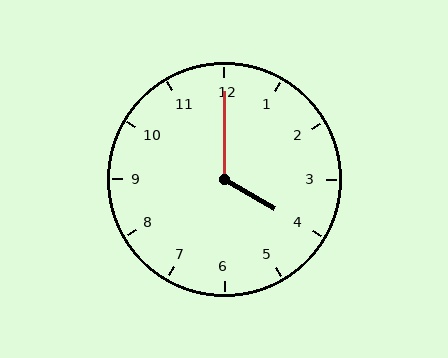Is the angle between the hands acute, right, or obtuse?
It is obtuse.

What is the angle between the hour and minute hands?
Approximately 120 degrees.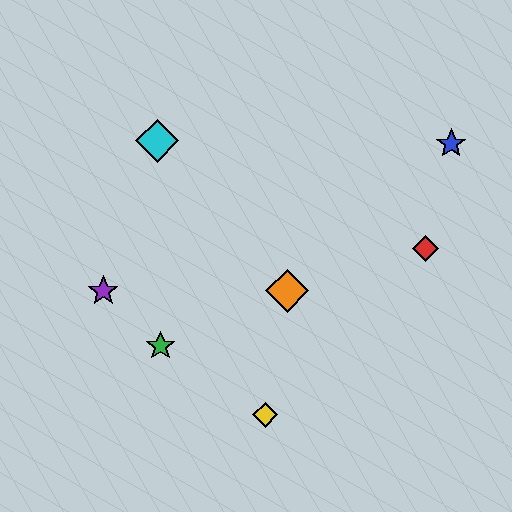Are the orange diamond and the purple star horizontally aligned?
Yes, both are at y≈291.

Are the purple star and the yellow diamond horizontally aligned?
No, the purple star is at y≈291 and the yellow diamond is at y≈415.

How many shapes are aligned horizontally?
2 shapes (the purple star, the orange diamond) are aligned horizontally.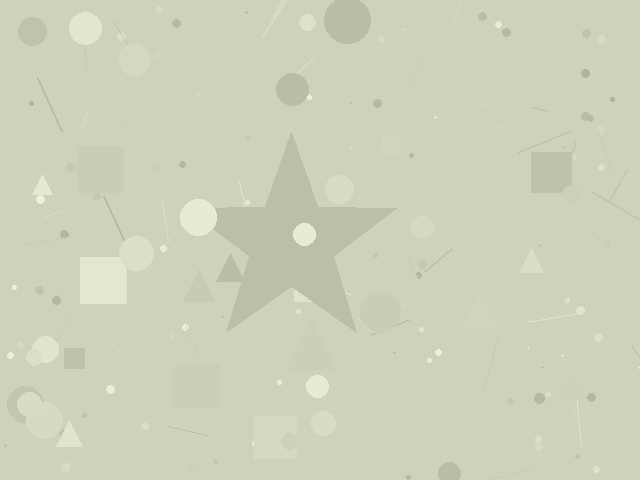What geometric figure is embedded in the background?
A star is embedded in the background.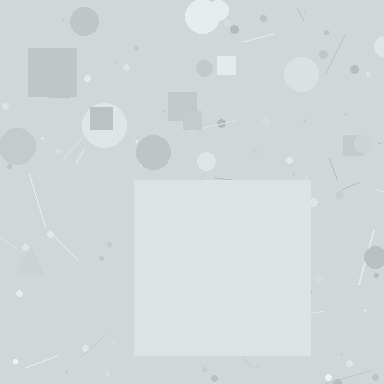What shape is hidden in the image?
A square is hidden in the image.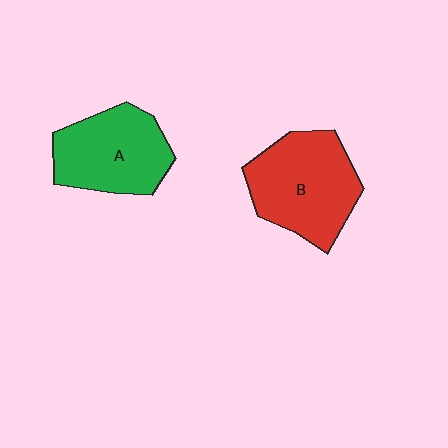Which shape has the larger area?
Shape B (red).